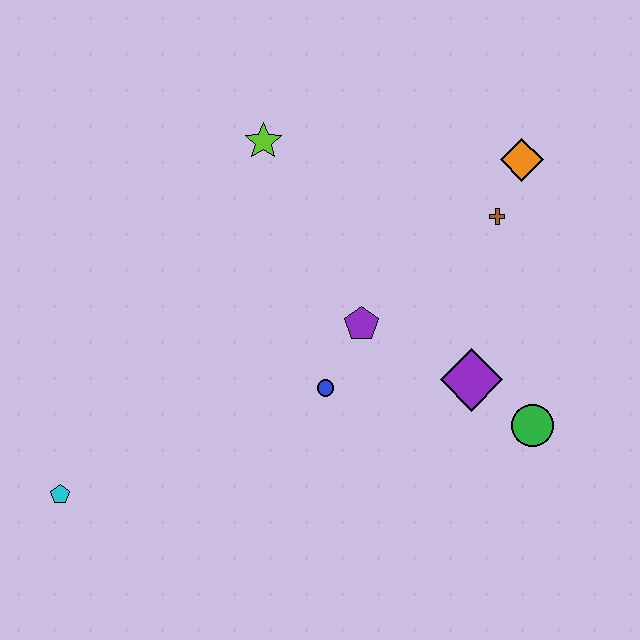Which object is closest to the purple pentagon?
The blue circle is closest to the purple pentagon.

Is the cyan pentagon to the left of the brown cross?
Yes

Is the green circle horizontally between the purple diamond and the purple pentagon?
No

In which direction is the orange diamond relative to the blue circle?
The orange diamond is above the blue circle.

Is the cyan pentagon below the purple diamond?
Yes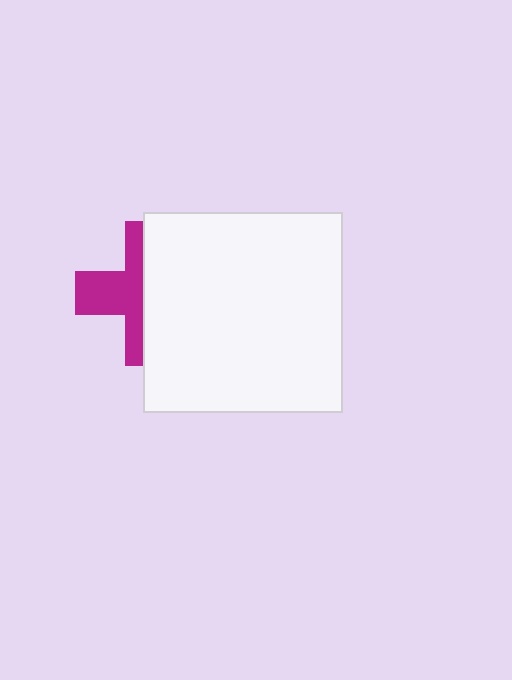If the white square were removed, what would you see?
You would see the complete magenta cross.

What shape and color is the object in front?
The object in front is a white square.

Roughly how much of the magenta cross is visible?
A small part of it is visible (roughly 45%).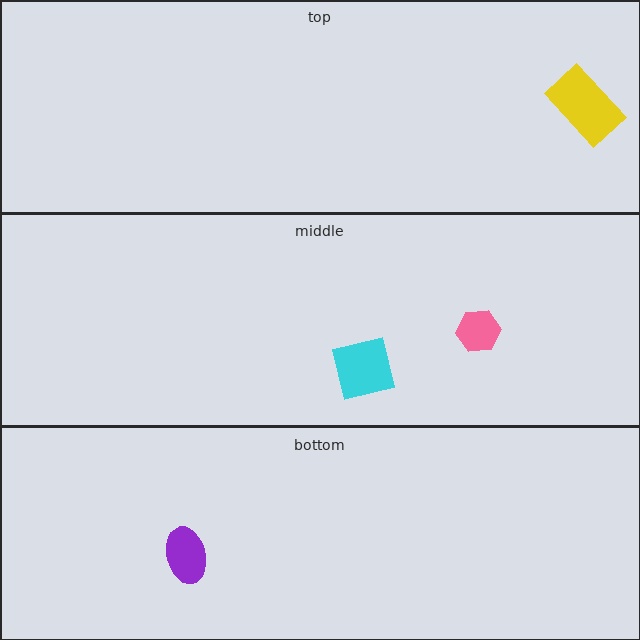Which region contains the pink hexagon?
The middle region.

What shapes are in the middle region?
The cyan square, the pink hexagon.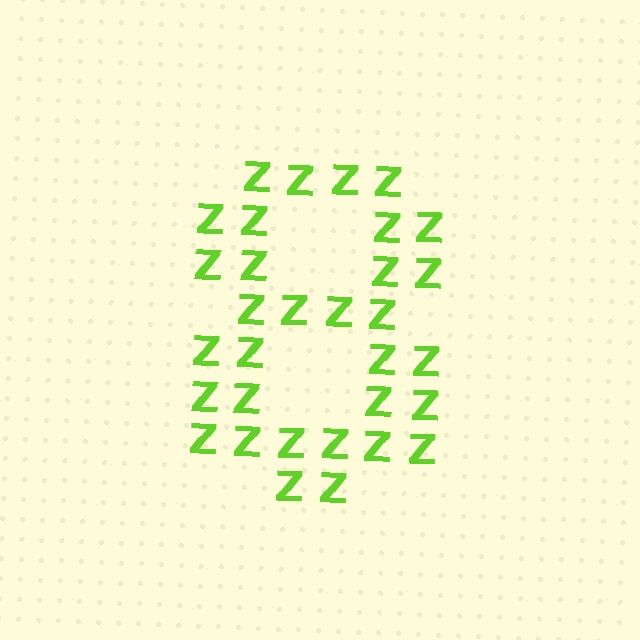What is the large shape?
The large shape is the digit 8.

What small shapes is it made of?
It is made of small letter Z's.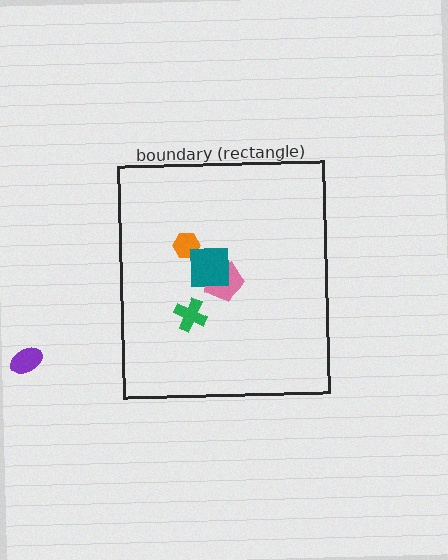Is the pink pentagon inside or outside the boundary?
Inside.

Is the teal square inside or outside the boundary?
Inside.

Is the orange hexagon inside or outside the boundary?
Inside.